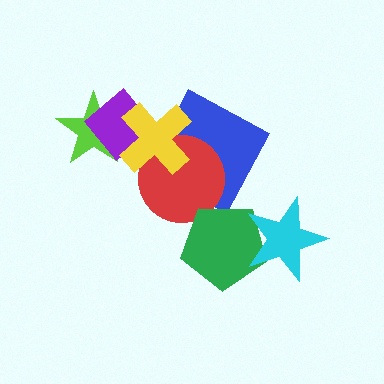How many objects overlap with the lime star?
2 objects overlap with the lime star.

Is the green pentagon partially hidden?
Yes, it is partially covered by another shape.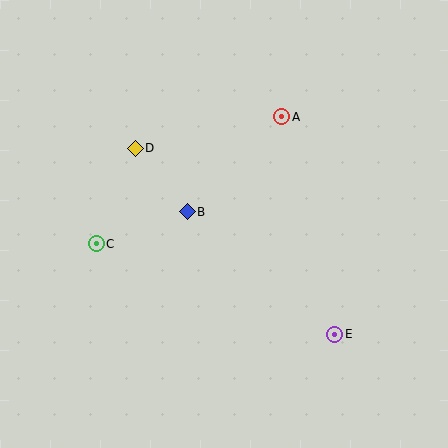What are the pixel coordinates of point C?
Point C is at (96, 244).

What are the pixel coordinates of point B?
Point B is at (187, 212).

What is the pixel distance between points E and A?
The distance between E and A is 224 pixels.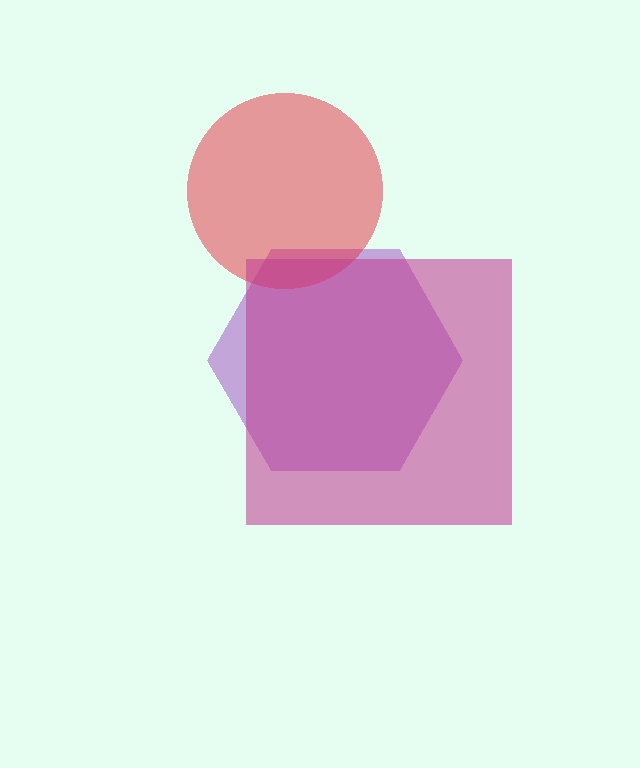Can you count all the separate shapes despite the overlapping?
Yes, there are 3 separate shapes.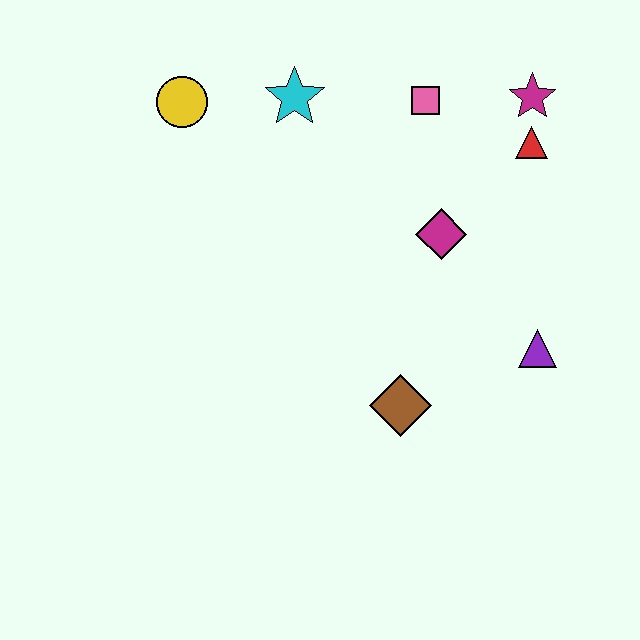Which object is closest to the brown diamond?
The purple triangle is closest to the brown diamond.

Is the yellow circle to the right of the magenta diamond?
No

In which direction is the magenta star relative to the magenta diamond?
The magenta star is above the magenta diamond.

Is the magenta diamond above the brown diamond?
Yes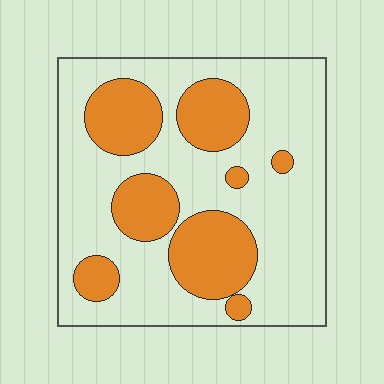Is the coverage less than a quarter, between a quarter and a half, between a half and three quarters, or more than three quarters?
Between a quarter and a half.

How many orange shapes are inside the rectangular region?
8.